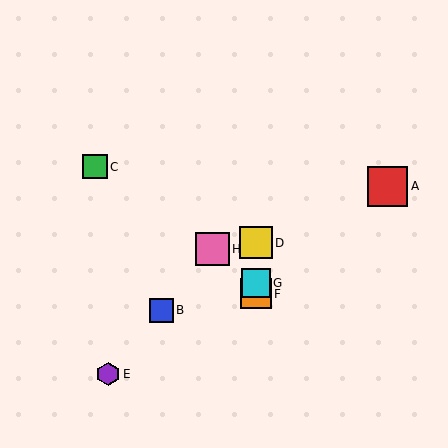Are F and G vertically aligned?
Yes, both are at x≈256.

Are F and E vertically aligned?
No, F is at x≈256 and E is at x≈108.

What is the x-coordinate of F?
Object F is at x≈256.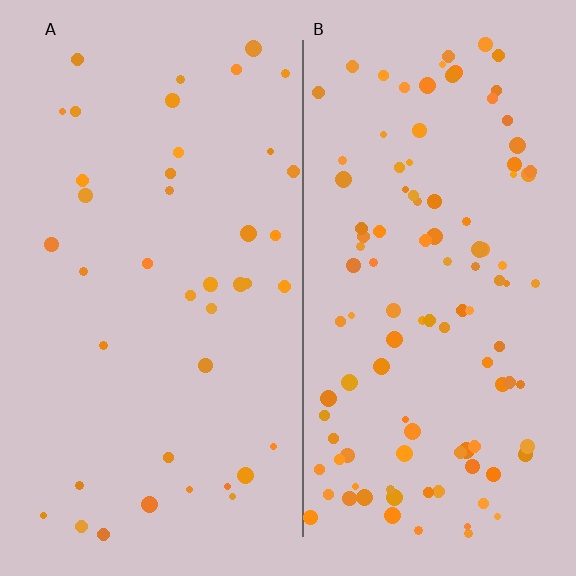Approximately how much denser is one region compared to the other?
Approximately 2.7× — region B over region A.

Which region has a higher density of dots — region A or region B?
B (the right).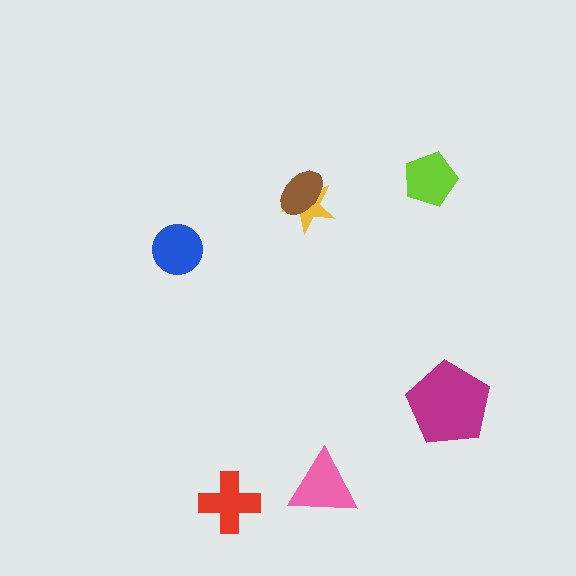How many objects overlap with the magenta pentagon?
0 objects overlap with the magenta pentagon.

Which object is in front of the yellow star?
The brown ellipse is in front of the yellow star.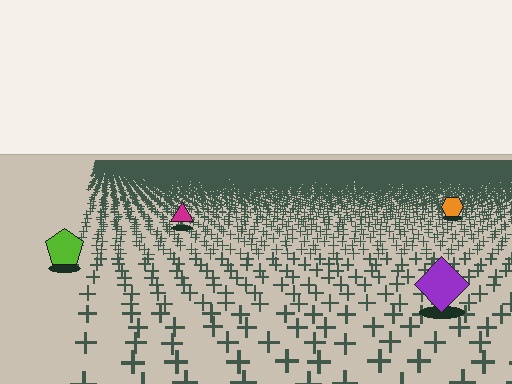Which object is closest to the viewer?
The purple diamond is closest. The texture marks near it are larger and more spread out.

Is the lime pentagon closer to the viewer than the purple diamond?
No. The purple diamond is closer — you can tell from the texture gradient: the ground texture is coarser near it.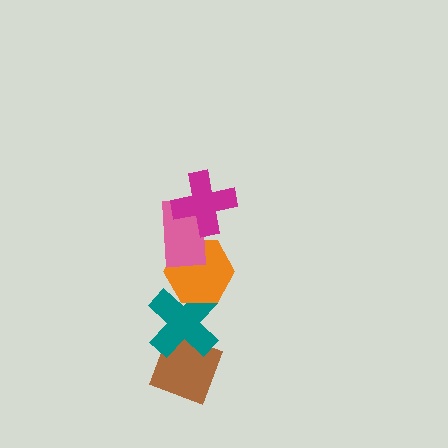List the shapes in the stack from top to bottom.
From top to bottom: the magenta cross, the pink rectangle, the orange hexagon, the teal cross, the brown diamond.